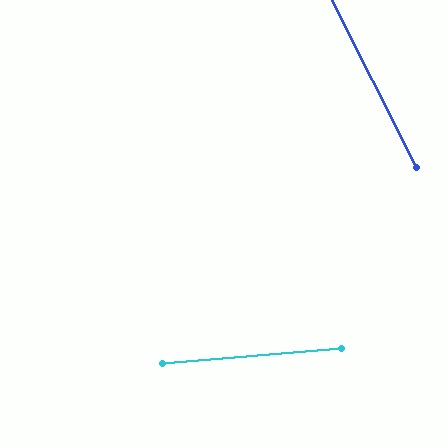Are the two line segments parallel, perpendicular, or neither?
Neither parallel nor perpendicular — they differ by about 68°.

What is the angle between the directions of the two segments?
Approximately 68 degrees.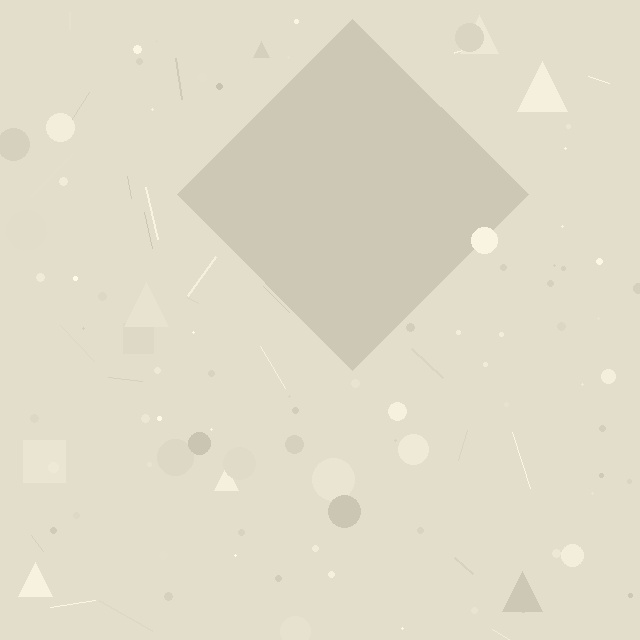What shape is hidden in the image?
A diamond is hidden in the image.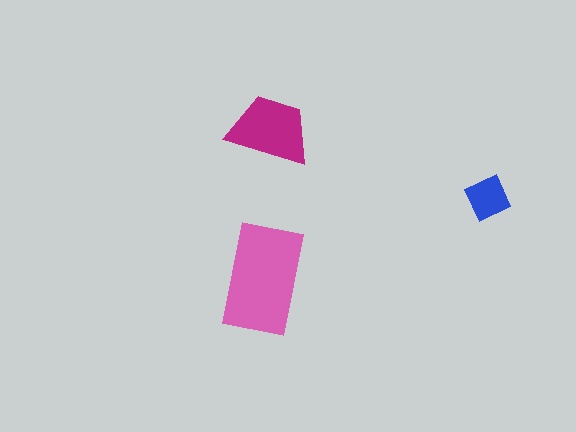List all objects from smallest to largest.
The blue square, the magenta trapezoid, the pink rectangle.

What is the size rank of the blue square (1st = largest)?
3rd.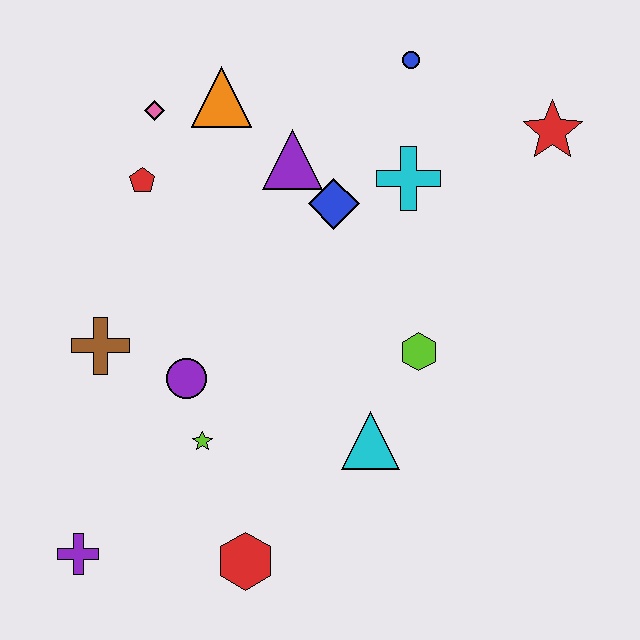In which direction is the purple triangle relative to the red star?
The purple triangle is to the left of the red star.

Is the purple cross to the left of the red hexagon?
Yes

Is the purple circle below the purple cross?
No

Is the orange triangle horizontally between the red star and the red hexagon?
No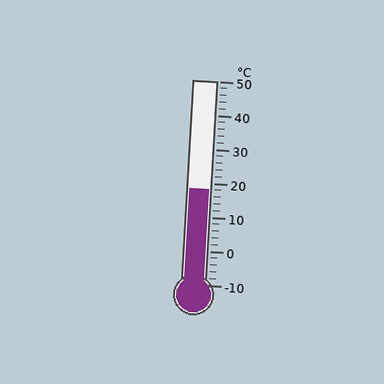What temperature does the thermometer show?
The thermometer shows approximately 18°C.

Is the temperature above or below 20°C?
The temperature is below 20°C.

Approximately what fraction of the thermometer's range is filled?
The thermometer is filled to approximately 45% of its range.